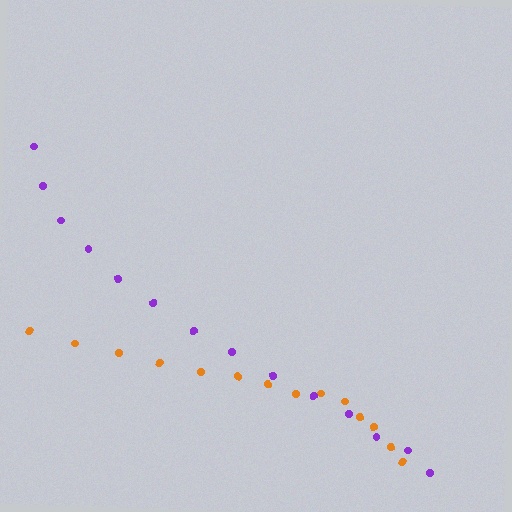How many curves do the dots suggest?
There are 2 distinct paths.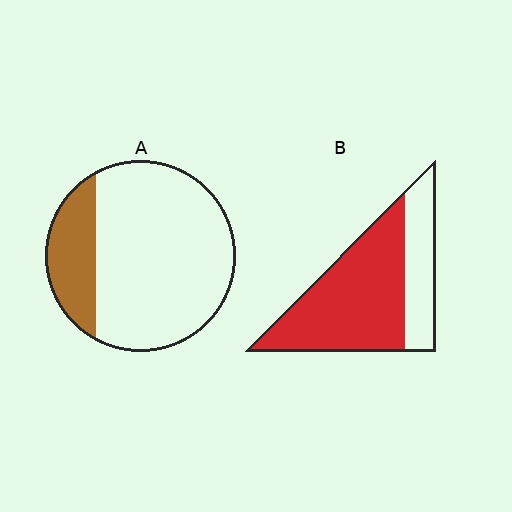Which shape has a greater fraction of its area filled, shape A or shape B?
Shape B.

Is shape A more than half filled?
No.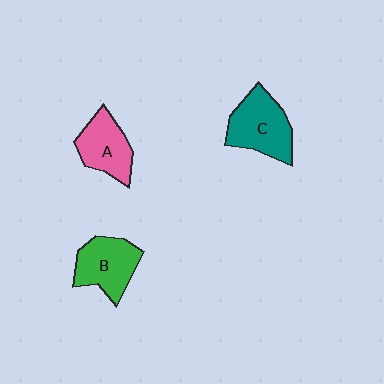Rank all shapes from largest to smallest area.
From largest to smallest: C (teal), B (green), A (pink).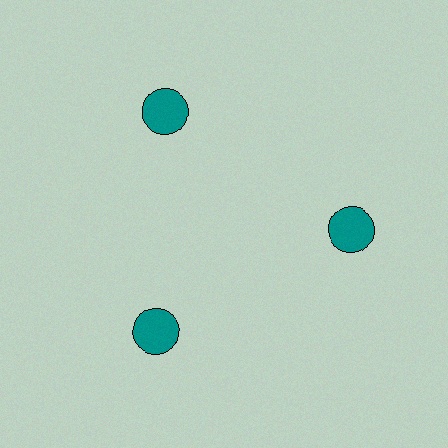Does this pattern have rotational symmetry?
Yes, this pattern has 3-fold rotational symmetry. It looks the same after rotating 120 degrees around the center.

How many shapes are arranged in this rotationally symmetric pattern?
There are 3 shapes, arranged in 3 groups of 1.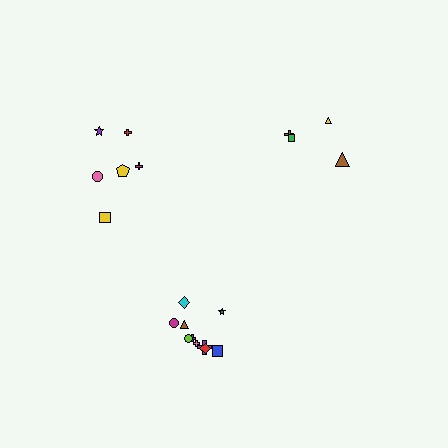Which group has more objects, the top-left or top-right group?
The top-left group.